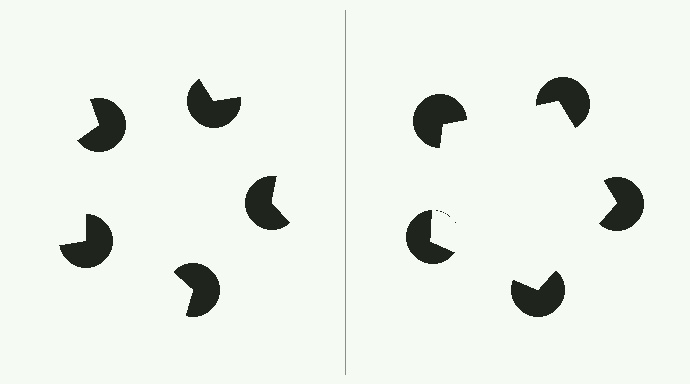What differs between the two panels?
The pac-man discs are positioned identically on both sides; only the wedge orientations differ. On the right they align to a pentagon; on the left they are misaligned.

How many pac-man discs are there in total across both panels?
10 — 5 on each side.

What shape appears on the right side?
An illusory pentagon.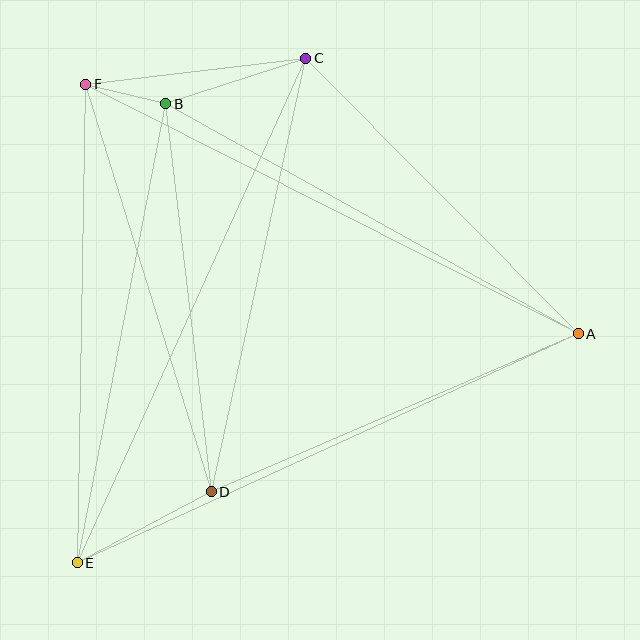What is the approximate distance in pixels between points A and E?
The distance between A and E is approximately 551 pixels.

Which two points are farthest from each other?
Points C and E are farthest from each other.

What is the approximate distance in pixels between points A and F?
The distance between A and F is approximately 552 pixels.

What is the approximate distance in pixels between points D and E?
The distance between D and E is approximately 152 pixels.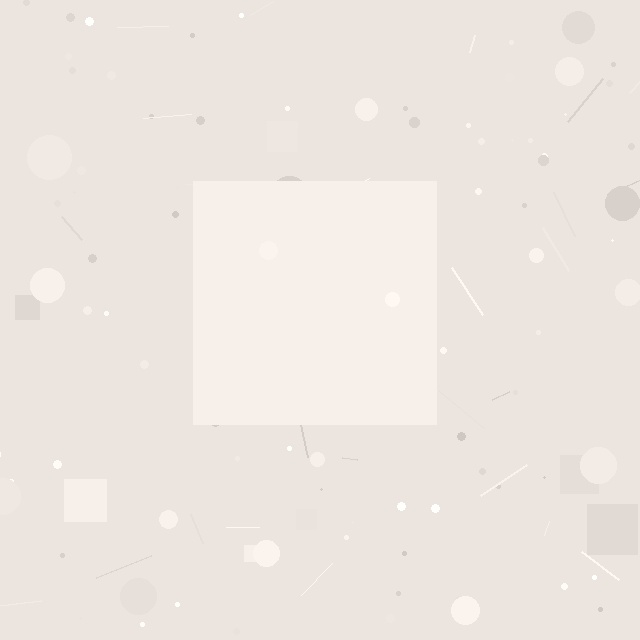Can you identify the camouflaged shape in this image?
The camouflaged shape is a square.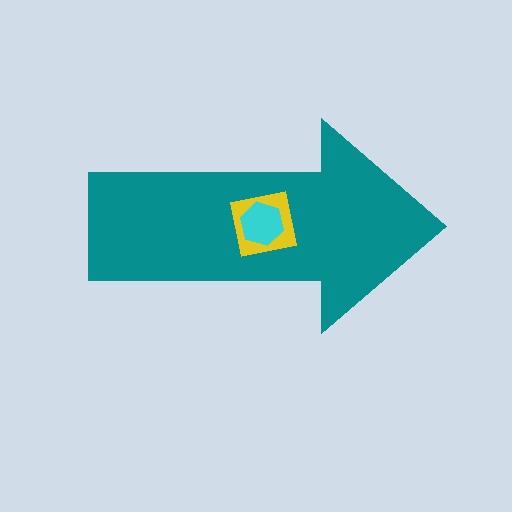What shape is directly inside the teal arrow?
The yellow square.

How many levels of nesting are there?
3.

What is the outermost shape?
The teal arrow.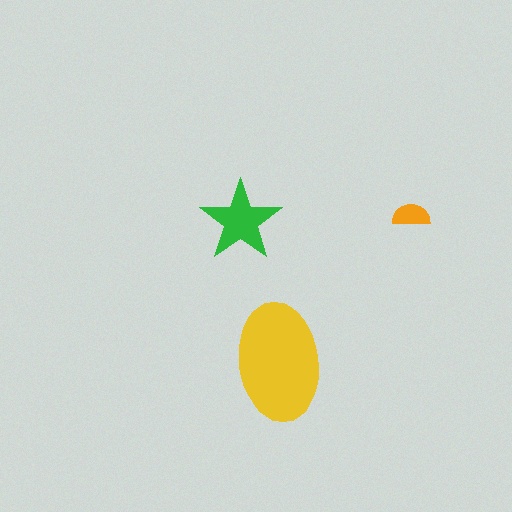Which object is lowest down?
The yellow ellipse is bottommost.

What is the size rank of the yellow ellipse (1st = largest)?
1st.